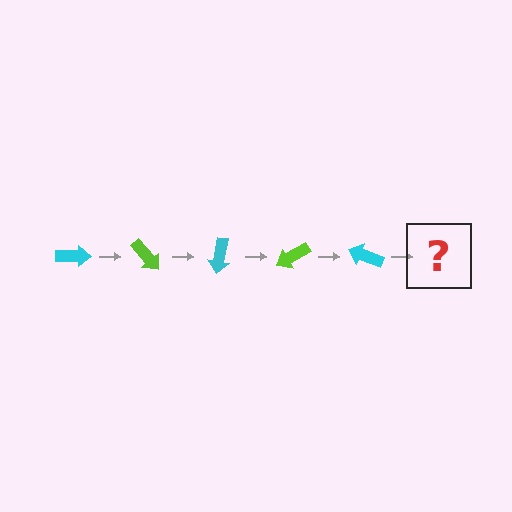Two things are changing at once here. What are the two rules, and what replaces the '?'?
The two rules are that it rotates 50 degrees each step and the color cycles through cyan and lime. The '?' should be a lime arrow, rotated 250 degrees from the start.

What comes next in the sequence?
The next element should be a lime arrow, rotated 250 degrees from the start.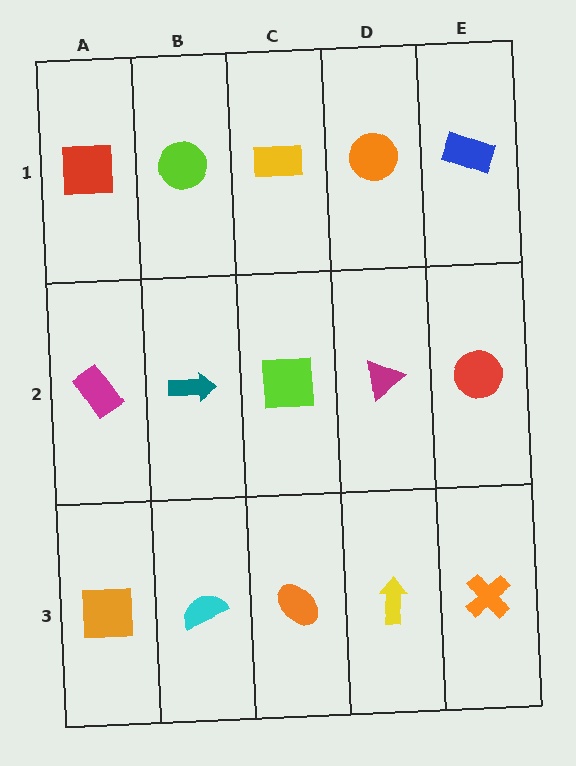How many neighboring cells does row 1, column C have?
3.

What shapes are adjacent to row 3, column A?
A magenta rectangle (row 2, column A), a cyan semicircle (row 3, column B).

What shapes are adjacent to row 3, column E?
A red circle (row 2, column E), a yellow arrow (row 3, column D).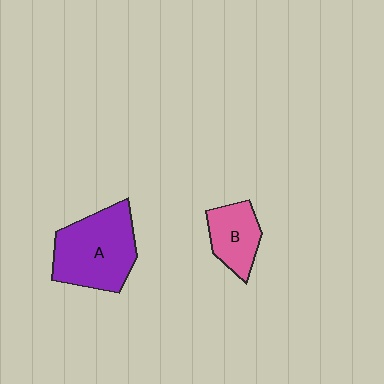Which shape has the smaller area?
Shape B (pink).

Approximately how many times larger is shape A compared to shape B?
Approximately 1.9 times.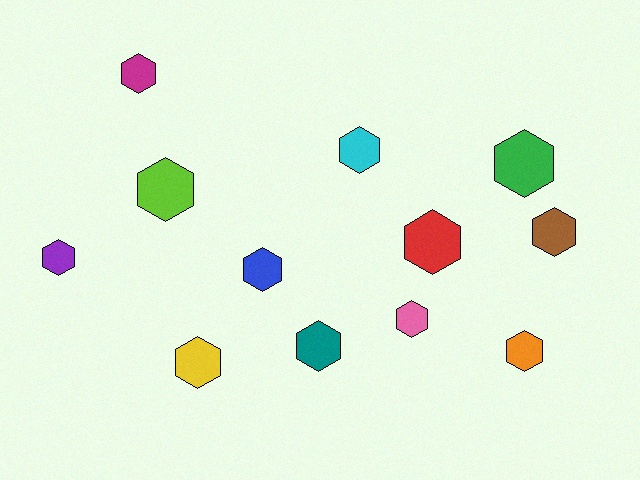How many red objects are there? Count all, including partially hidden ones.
There is 1 red object.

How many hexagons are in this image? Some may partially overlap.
There are 12 hexagons.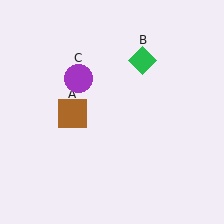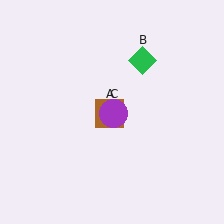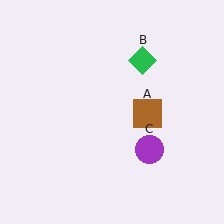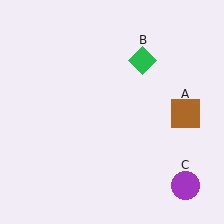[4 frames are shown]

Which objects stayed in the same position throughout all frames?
Green diamond (object B) remained stationary.